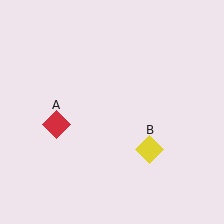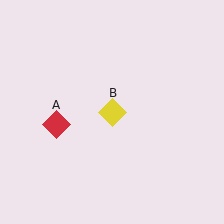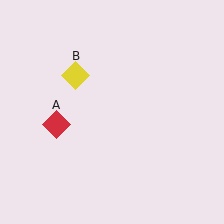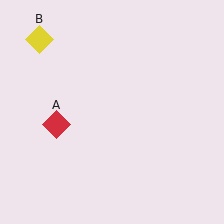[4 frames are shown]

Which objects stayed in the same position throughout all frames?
Red diamond (object A) remained stationary.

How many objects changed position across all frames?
1 object changed position: yellow diamond (object B).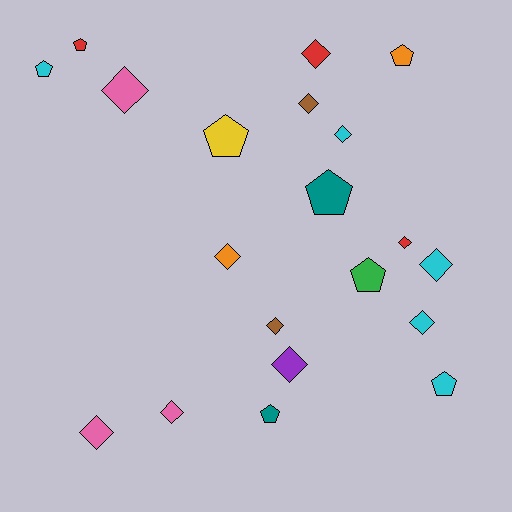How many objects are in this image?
There are 20 objects.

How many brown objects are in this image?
There are 2 brown objects.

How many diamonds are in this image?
There are 12 diamonds.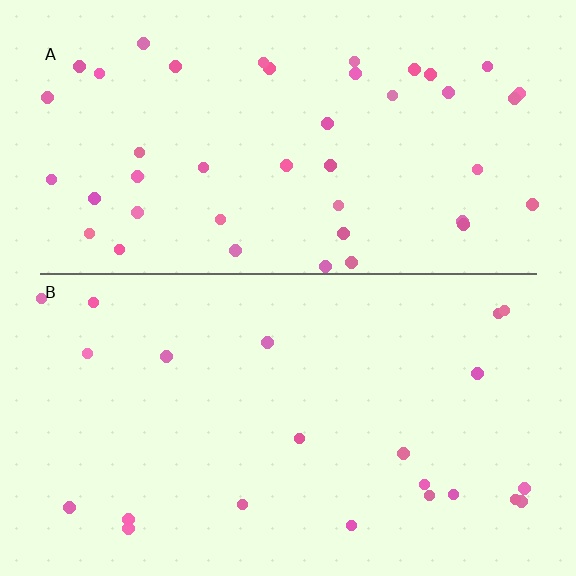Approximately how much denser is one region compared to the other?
Approximately 2.0× — region A over region B.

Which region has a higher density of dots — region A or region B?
A (the top).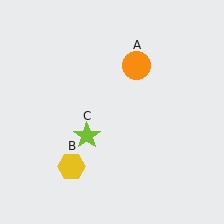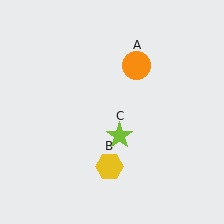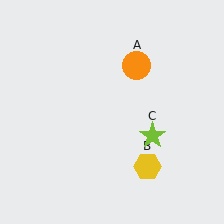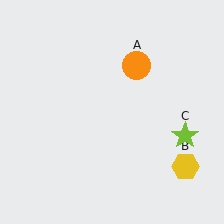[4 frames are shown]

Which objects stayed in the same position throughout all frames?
Orange circle (object A) remained stationary.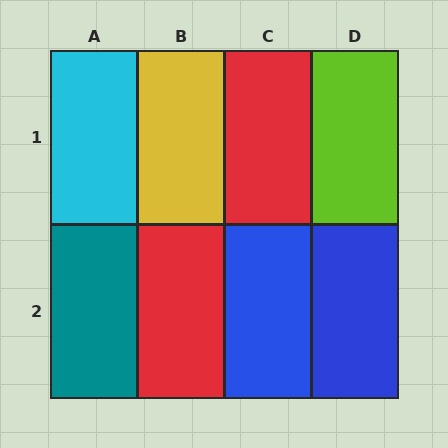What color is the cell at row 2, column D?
Blue.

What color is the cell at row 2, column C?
Blue.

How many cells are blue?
2 cells are blue.